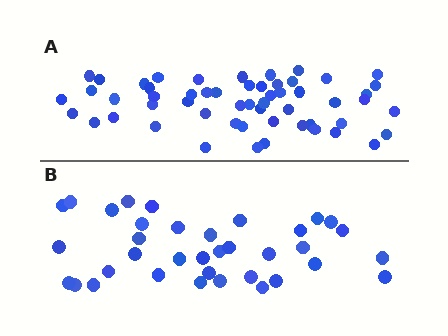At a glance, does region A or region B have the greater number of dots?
Region A (the top region) has more dots.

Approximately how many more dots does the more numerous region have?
Region A has approximately 20 more dots than region B.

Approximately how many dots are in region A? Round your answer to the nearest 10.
About 60 dots. (The exact count is 55, which rounds to 60.)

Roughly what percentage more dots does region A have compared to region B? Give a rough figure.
About 55% more.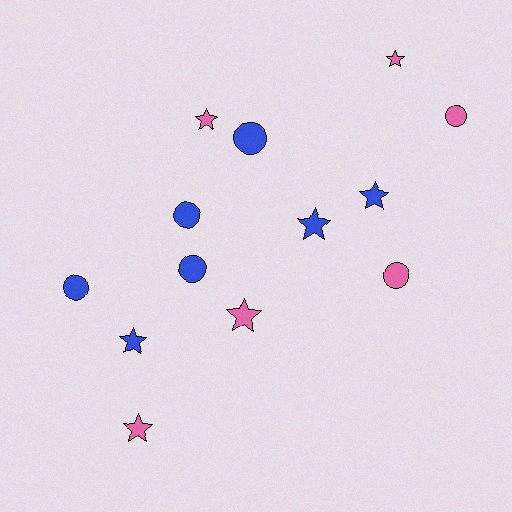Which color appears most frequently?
Blue, with 7 objects.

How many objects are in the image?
There are 13 objects.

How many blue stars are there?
There are 3 blue stars.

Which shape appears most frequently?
Star, with 7 objects.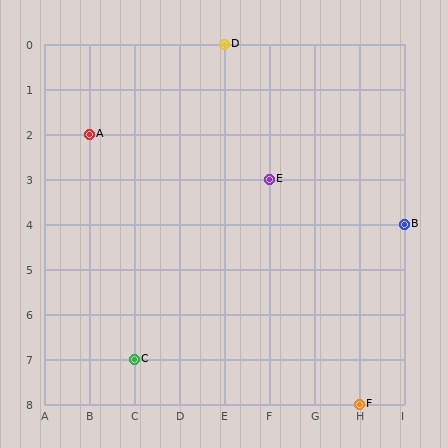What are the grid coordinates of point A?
Point A is at grid coordinates (B, 2).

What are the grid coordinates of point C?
Point C is at grid coordinates (C, 7).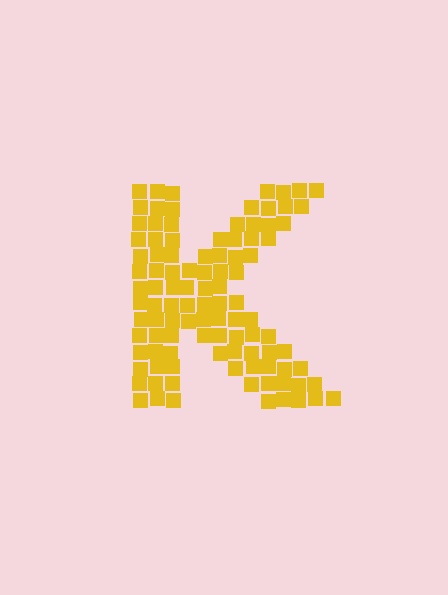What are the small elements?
The small elements are squares.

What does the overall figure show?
The overall figure shows the letter K.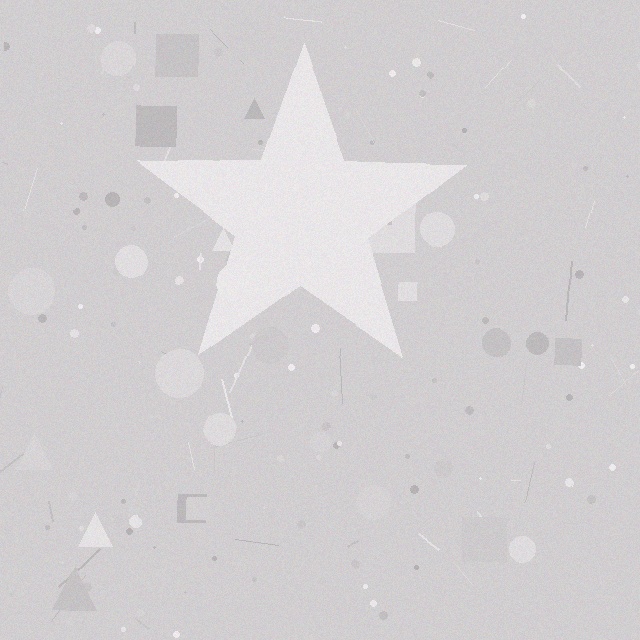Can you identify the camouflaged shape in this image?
The camouflaged shape is a star.